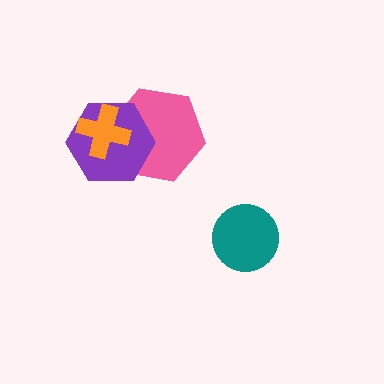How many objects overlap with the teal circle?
0 objects overlap with the teal circle.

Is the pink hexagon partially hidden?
Yes, it is partially covered by another shape.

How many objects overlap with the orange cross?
2 objects overlap with the orange cross.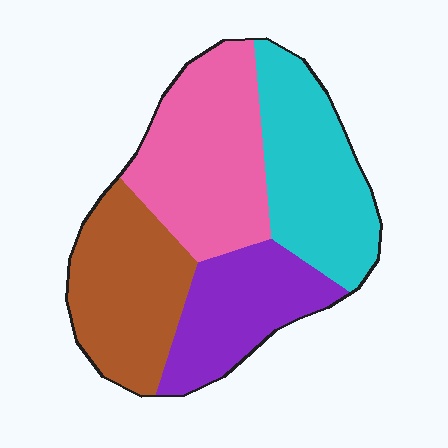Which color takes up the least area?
Purple, at roughly 20%.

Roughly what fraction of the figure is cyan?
Cyan takes up about one quarter (1/4) of the figure.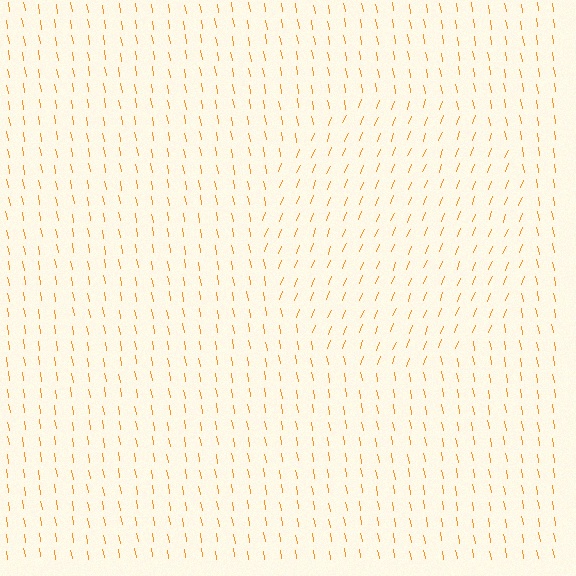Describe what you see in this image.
The image is filled with small orange line segments. A circle region in the image has lines oriented differently from the surrounding lines, creating a visible texture boundary.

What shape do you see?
I see a circle.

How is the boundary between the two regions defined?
The boundary is defined purely by a change in line orientation (approximately 32 degrees difference). All lines are the same color and thickness.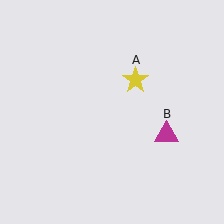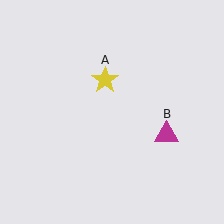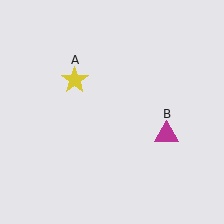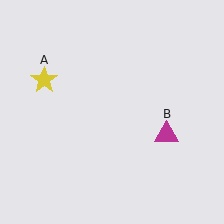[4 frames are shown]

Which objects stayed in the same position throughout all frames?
Magenta triangle (object B) remained stationary.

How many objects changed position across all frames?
1 object changed position: yellow star (object A).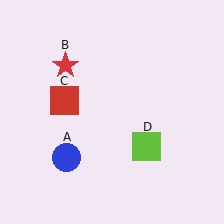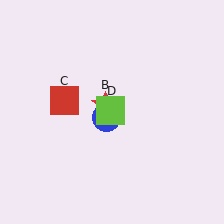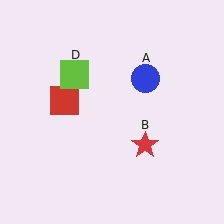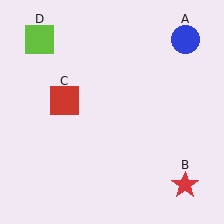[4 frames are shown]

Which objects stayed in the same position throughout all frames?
Red square (object C) remained stationary.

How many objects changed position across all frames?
3 objects changed position: blue circle (object A), red star (object B), lime square (object D).